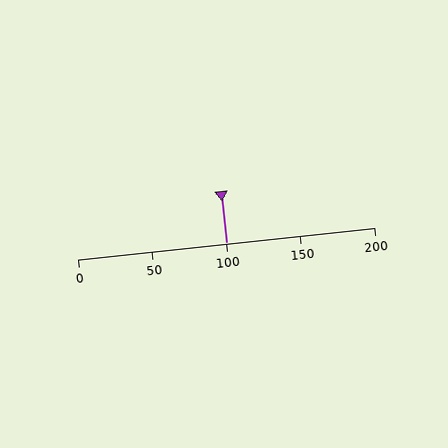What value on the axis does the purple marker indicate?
The marker indicates approximately 100.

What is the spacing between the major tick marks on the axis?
The major ticks are spaced 50 apart.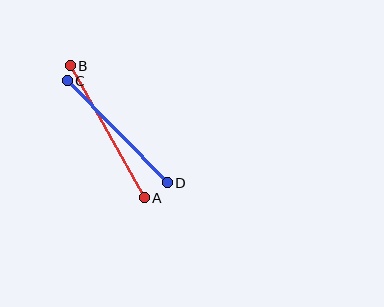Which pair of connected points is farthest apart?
Points A and B are farthest apart.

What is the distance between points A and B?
The distance is approximately 151 pixels.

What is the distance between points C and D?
The distance is approximately 143 pixels.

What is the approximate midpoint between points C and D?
The midpoint is at approximately (117, 132) pixels.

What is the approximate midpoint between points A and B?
The midpoint is at approximately (107, 132) pixels.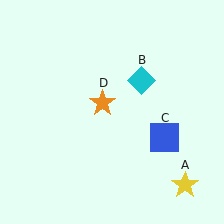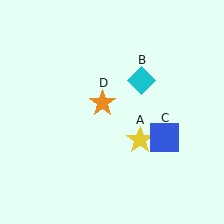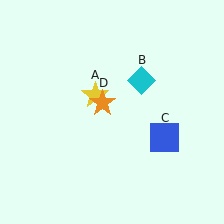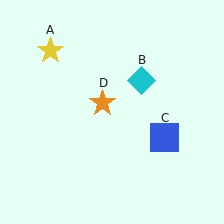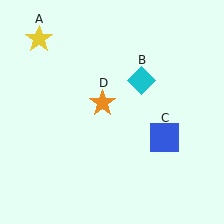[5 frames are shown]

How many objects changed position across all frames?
1 object changed position: yellow star (object A).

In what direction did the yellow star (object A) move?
The yellow star (object A) moved up and to the left.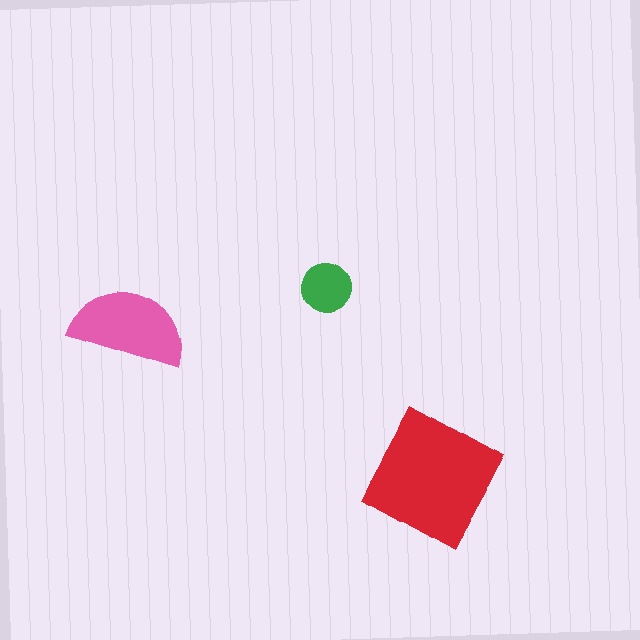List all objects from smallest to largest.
The green circle, the pink semicircle, the red square.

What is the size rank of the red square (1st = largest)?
1st.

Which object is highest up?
The green circle is topmost.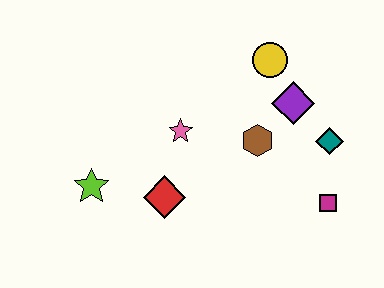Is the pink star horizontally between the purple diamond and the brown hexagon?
No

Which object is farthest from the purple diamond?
The lime star is farthest from the purple diamond.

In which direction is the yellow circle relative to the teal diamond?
The yellow circle is above the teal diamond.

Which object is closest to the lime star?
The red diamond is closest to the lime star.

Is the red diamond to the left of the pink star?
Yes